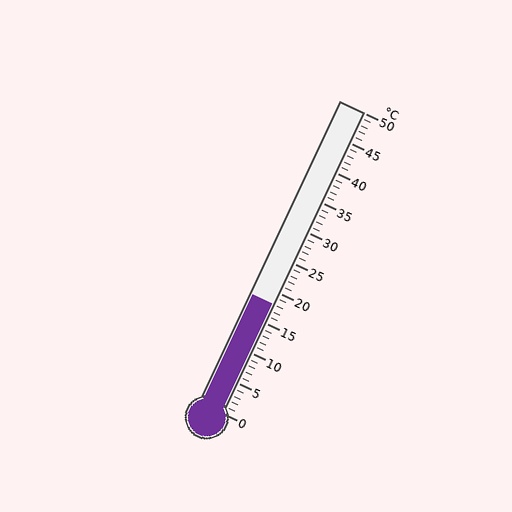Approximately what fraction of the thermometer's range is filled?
The thermometer is filled to approximately 35% of its range.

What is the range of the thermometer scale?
The thermometer scale ranges from 0°C to 50°C.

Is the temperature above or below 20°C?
The temperature is below 20°C.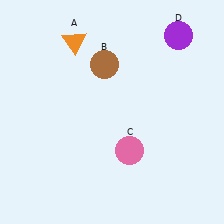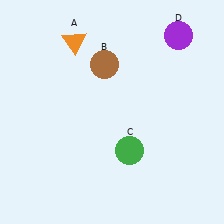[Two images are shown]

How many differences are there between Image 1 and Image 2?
There is 1 difference between the two images.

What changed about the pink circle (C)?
In Image 1, C is pink. In Image 2, it changed to green.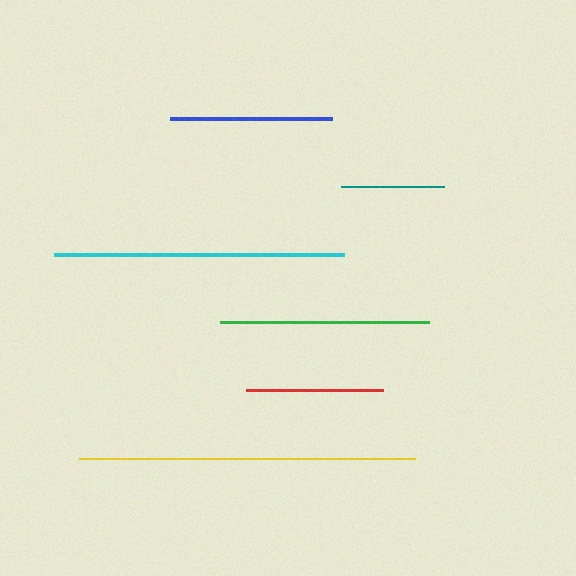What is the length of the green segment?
The green segment is approximately 209 pixels long.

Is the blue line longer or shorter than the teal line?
The blue line is longer than the teal line.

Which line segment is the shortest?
The teal line is the shortest at approximately 104 pixels.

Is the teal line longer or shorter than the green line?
The green line is longer than the teal line.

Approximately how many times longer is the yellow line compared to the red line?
The yellow line is approximately 2.4 times the length of the red line.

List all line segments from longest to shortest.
From longest to shortest: yellow, cyan, green, blue, red, teal.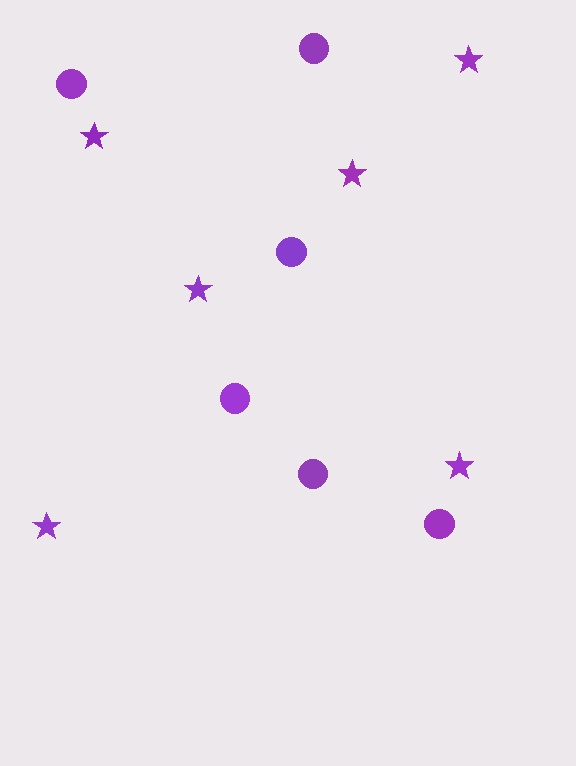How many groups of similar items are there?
There are 2 groups: one group of circles (6) and one group of stars (6).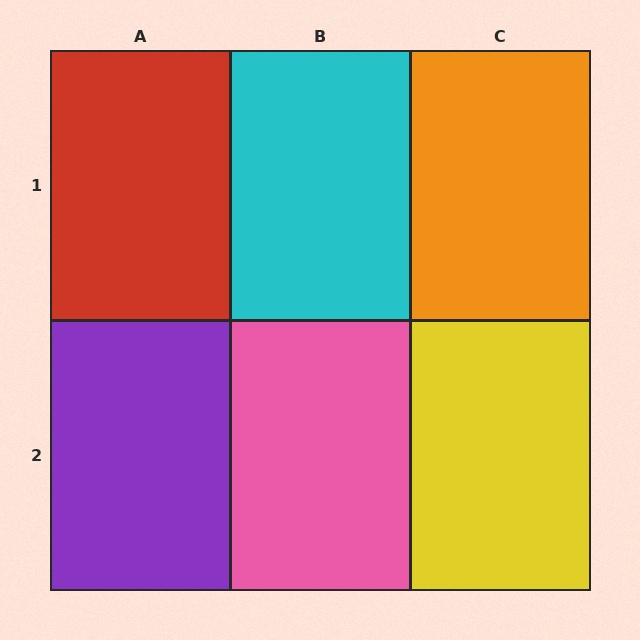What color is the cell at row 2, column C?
Yellow.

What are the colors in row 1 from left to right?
Red, cyan, orange.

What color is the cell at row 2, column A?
Purple.